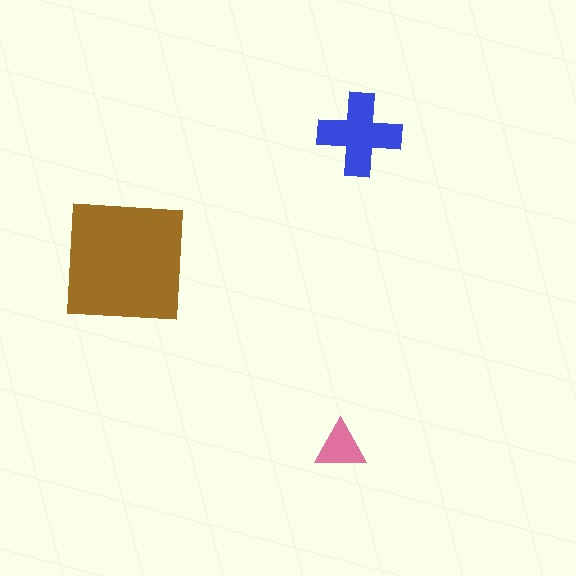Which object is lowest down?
The pink triangle is bottommost.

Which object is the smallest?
The pink triangle.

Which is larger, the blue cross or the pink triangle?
The blue cross.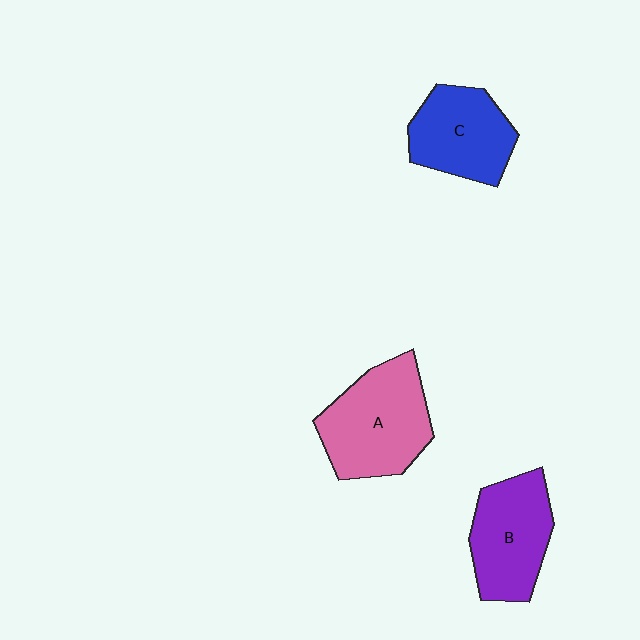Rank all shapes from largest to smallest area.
From largest to smallest: A (pink), B (purple), C (blue).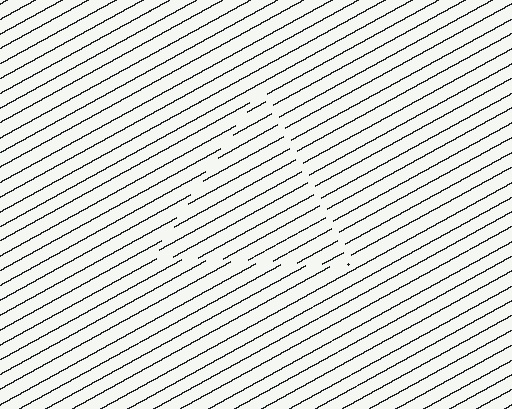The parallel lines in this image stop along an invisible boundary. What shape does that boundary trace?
An illusory triangle. The interior of the shape contains the same grating, shifted by half a period — the contour is defined by the phase discontinuity where line-ends from the inner and outer gratings abut.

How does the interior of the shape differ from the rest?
The interior of the shape contains the same grating, shifted by half a period — the contour is defined by the phase discontinuity where line-ends from the inner and outer gratings abut.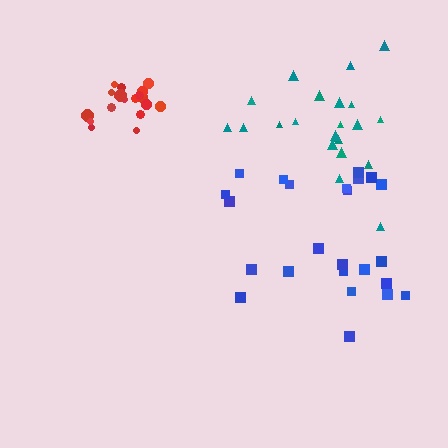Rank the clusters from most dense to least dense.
red, teal, blue.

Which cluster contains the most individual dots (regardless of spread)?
Blue (24).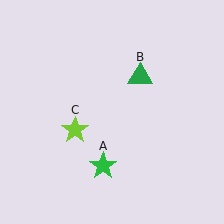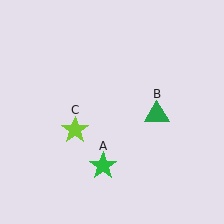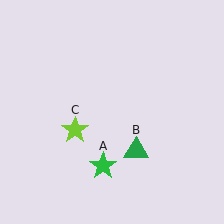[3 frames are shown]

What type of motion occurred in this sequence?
The green triangle (object B) rotated clockwise around the center of the scene.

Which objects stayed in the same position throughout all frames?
Green star (object A) and lime star (object C) remained stationary.